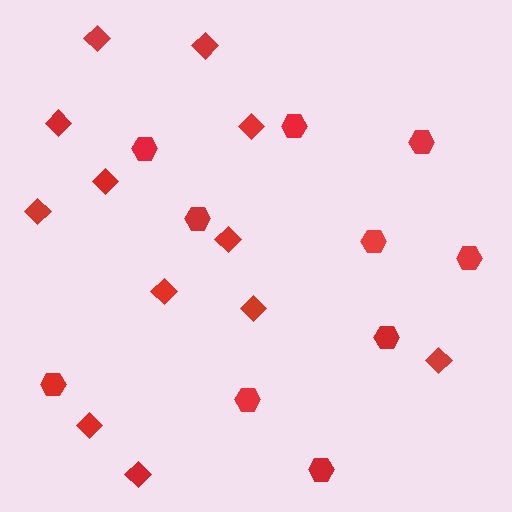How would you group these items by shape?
There are 2 groups: one group of diamonds (12) and one group of hexagons (10).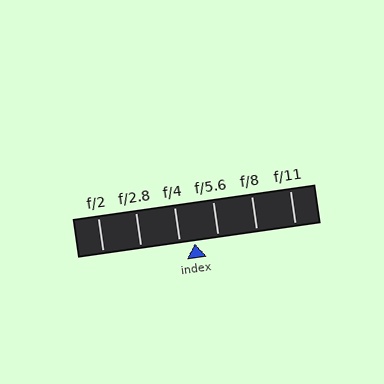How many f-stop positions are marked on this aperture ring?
There are 6 f-stop positions marked.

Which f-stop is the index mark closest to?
The index mark is closest to f/4.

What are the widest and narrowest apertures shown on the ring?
The widest aperture shown is f/2 and the narrowest is f/11.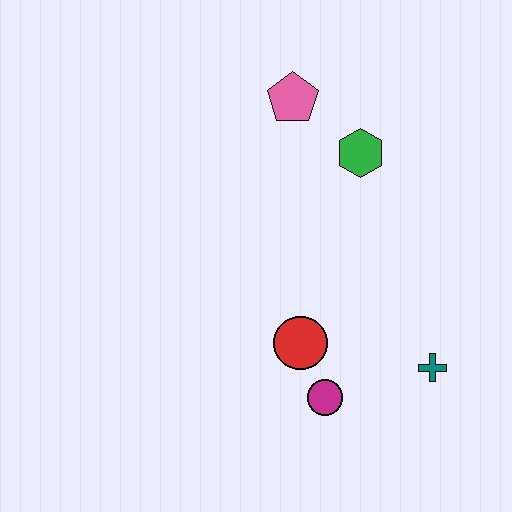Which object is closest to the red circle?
The magenta circle is closest to the red circle.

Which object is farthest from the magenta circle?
The pink pentagon is farthest from the magenta circle.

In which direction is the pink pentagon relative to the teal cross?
The pink pentagon is above the teal cross.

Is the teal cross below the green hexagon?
Yes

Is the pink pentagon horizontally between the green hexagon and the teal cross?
No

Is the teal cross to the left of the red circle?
No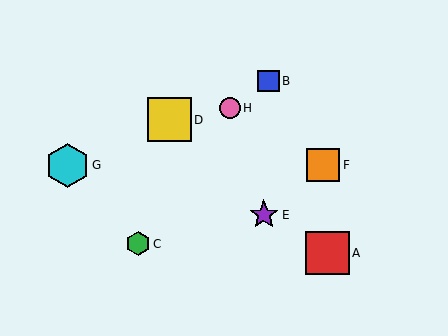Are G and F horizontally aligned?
Yes, both are at y≈165.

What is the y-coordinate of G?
Object G is at y≈165.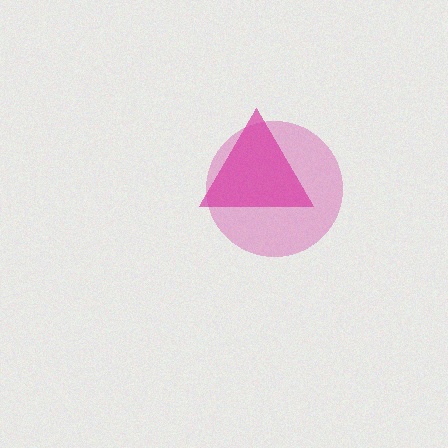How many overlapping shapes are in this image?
There are 2 overlapping shapes in the image.